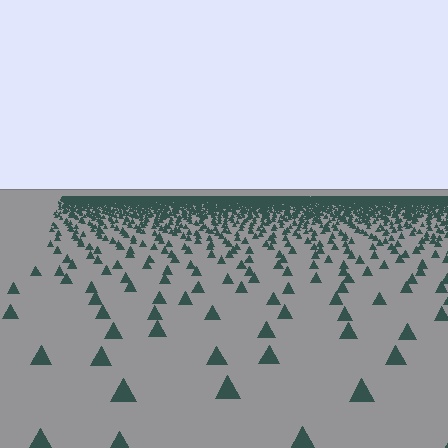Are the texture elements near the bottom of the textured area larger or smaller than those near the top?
Larger. Near the bottom, elements are closer to the viewer and appear at a bigger on-screen size.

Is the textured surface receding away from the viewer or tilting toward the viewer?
The surface is receding away from the viewer. Texture elements get smaller and denser toward the top.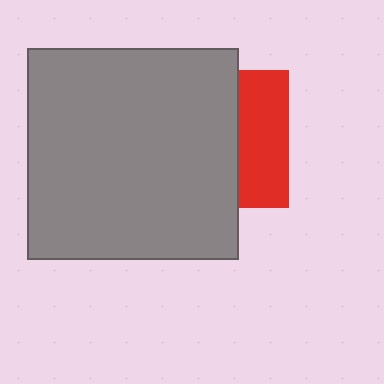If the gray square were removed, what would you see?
You would see the complete red square.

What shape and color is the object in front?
The object in front is a gray square.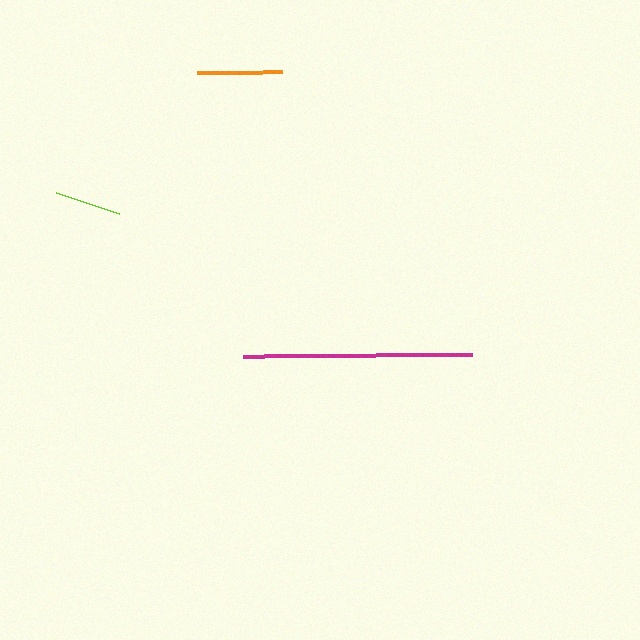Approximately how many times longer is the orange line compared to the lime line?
The orange line is approximately 1.3 times the length of the lime line.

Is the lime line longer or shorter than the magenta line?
The magenta line is longer than the lime line.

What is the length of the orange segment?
The orange segment is approximately 85 pixels long.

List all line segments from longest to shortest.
From longest to shortest: magenta, orange, lime.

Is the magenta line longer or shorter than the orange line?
The magenta line is longer than the orange line.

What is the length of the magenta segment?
The magenta segment is approximately 229 pixels long.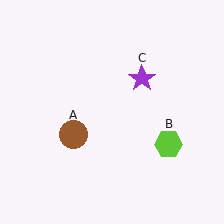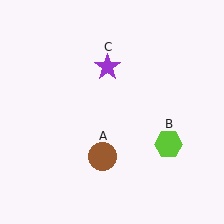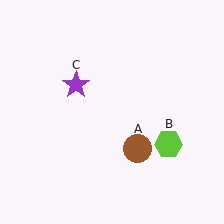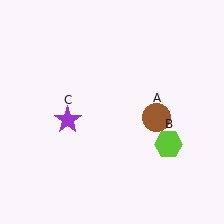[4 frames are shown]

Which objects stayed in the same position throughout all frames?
Lime hexagon (object B) remained stationary.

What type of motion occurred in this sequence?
The brown circle (object A), purple star (object C) rotated counterclockwise around the center of the scene.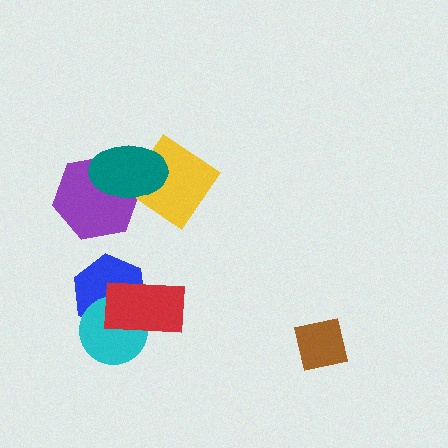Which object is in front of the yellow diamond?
The teal ellipse is in front of the yellow diamond.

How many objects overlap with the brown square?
0 objects overlap with the brown square.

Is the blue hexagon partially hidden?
Yes, it is partially covered by another shape.